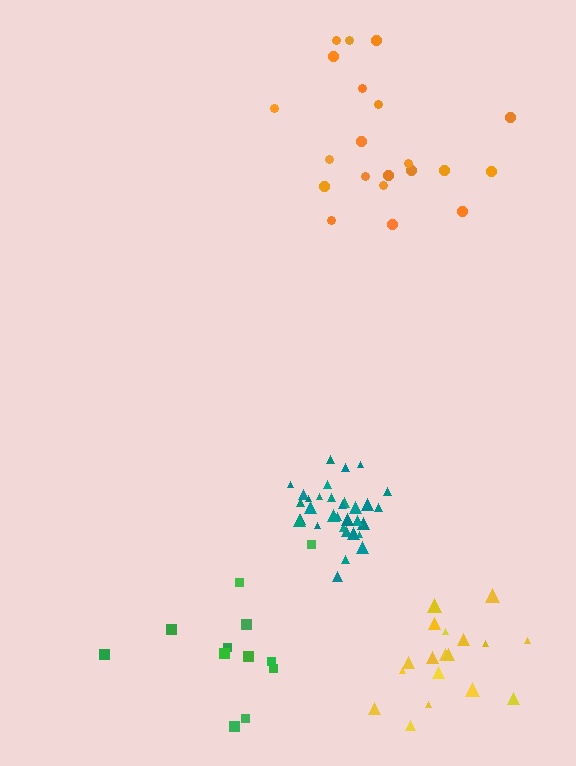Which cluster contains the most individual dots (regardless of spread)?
Teal (32).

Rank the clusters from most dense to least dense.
teal, yellow, orange, green.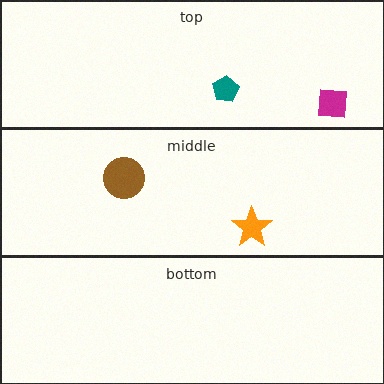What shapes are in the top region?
The teal pentagon, the magenta square.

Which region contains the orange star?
The middle region.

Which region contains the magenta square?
The top region.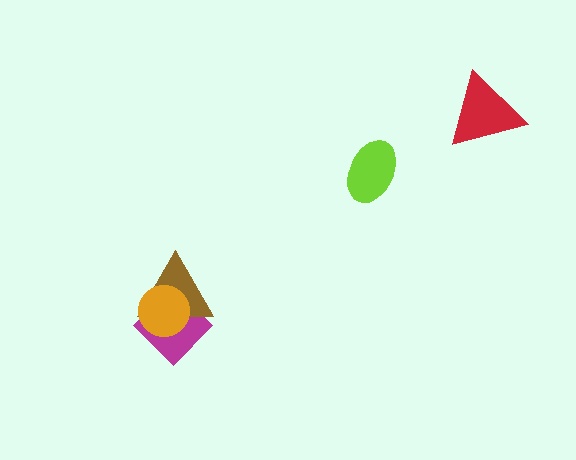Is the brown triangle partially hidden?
Yes, it is partially covered by another shape.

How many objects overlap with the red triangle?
0 objects overlap with the red triangle.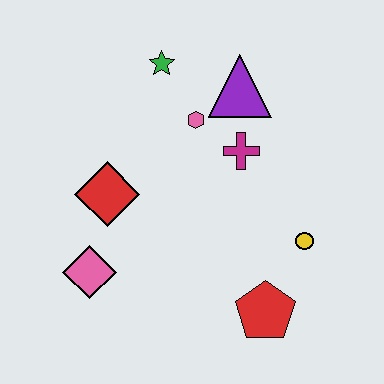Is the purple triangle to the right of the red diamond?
Yes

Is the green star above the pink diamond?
Yes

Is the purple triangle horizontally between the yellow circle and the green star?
Yes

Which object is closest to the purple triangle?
The pink hexagon is closest to the purple triangle.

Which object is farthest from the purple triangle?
The pink diamond is farthest from the purple triangle.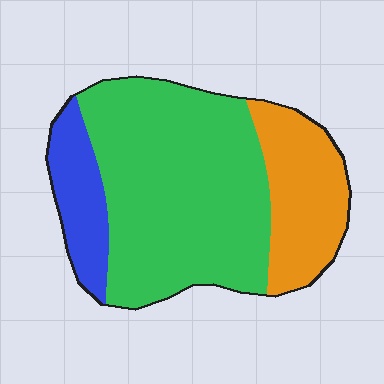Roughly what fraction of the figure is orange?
Orange takes up about one quarter (1/4) of the figure.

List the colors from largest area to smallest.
From largest to smallest: green, orange, blue.